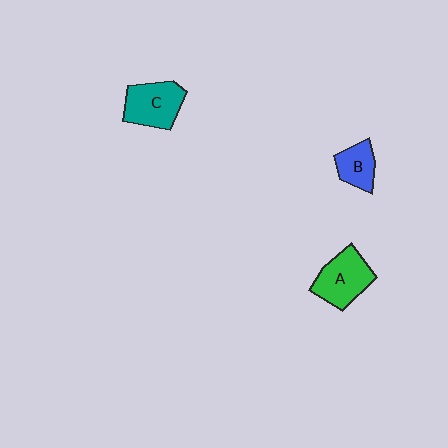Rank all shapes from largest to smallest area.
From largest to smallest: A (green), C (teal), B (blue).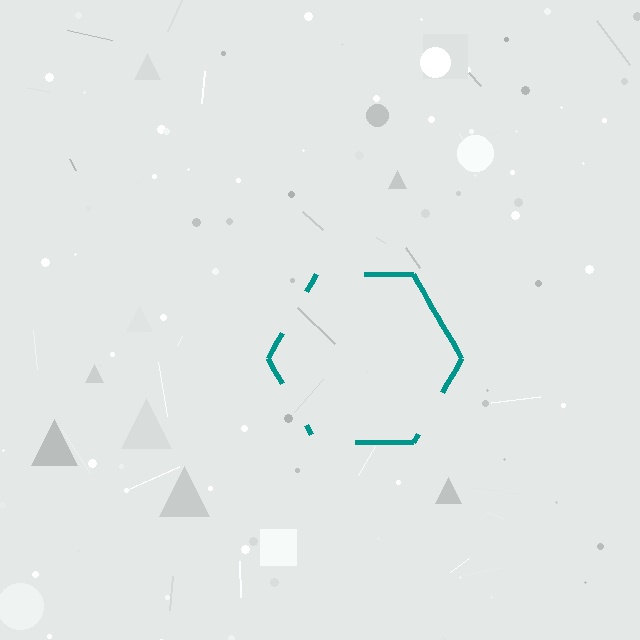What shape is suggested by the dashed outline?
The dashed outline suggests a hexagon.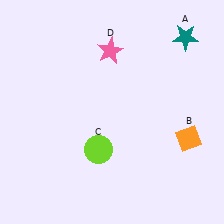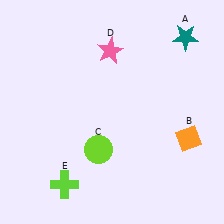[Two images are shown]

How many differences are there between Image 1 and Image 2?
There is 1 difference between the two images.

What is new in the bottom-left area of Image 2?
A lime cross (E) was added in the bottom-left area of Image 2.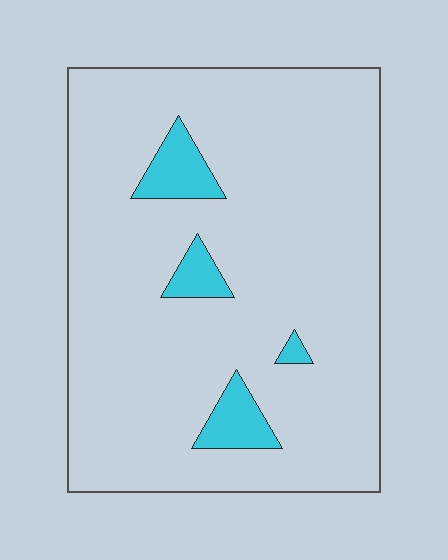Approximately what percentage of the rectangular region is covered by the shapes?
Approximately 10%.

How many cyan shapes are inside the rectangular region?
4.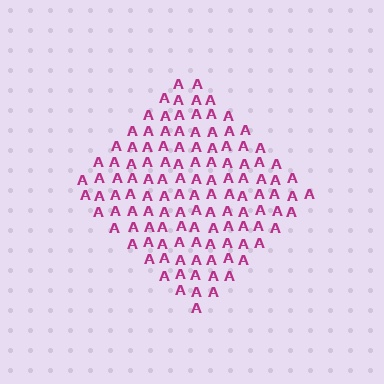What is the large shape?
The large shape is a diamond.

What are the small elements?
The small elements are letter A's.